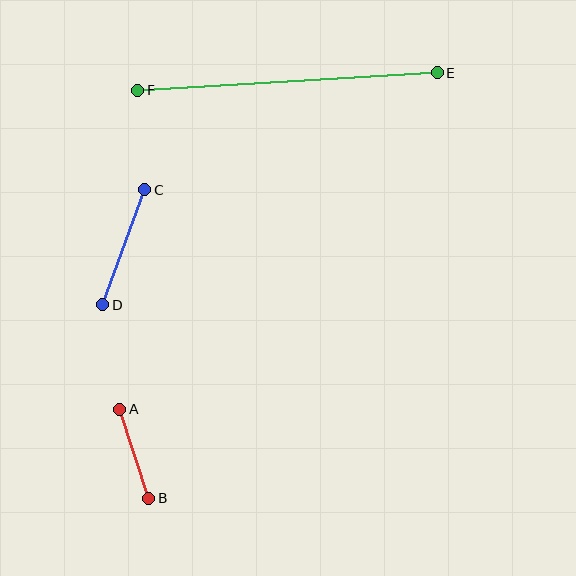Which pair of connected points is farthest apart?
Points E and F are farthest apart.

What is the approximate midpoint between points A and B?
The midpoint is at approximately (134, 454) pixels.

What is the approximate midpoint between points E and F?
The midpoint is at approximately (288, 82) pixels.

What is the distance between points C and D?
The distance is approximately 123 pixels.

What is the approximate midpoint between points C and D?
The midpoint is at approximately (124, 247) pixels.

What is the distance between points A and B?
The distance is approximately 94 pixels.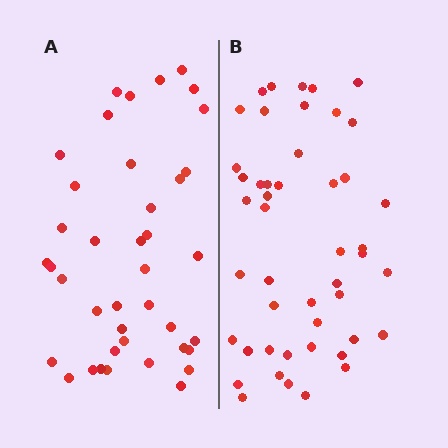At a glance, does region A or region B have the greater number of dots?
Region B (the right region) has more dots.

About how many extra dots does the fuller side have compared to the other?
Region B has roughly 8 or so more dots than region A.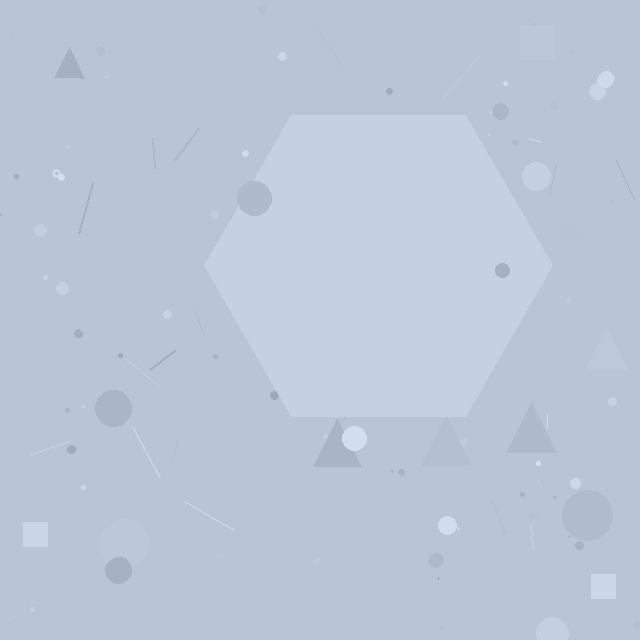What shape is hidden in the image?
A hexagon is hidden in the image.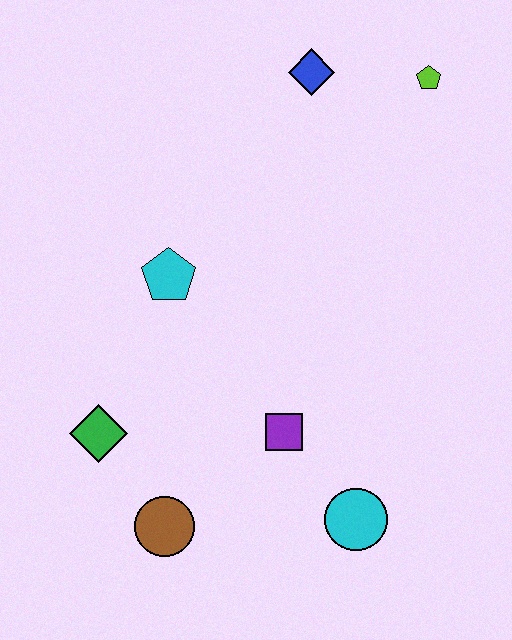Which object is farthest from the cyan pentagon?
The lime pentagon is farthest from the cyan pentagon.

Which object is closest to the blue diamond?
The lime pentagon is closest to the blue diamond.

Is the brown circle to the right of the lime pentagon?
No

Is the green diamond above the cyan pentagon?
No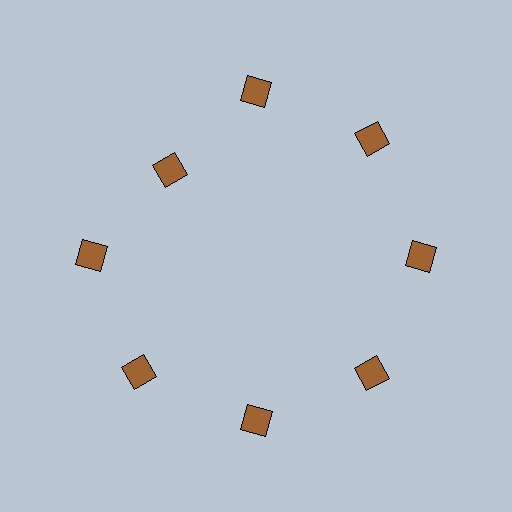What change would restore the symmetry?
The symmetry would be restored by moving it outward, back onto the ring so that all 8 squares sit at equal angles and equal distance from the center.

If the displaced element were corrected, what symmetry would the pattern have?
It would have 8-fold rotational symmetry — the pattern would map onto itself every 45 degrees.